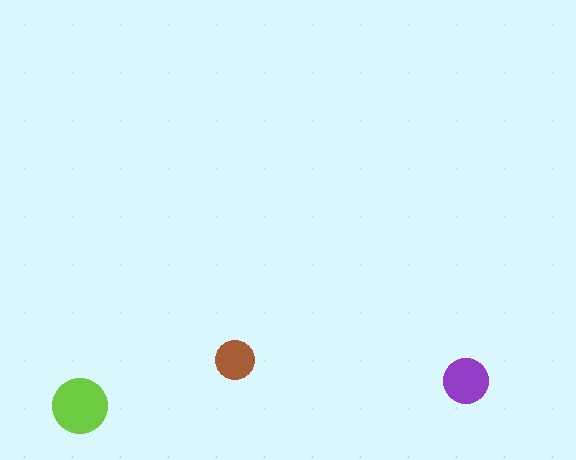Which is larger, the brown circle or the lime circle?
The lime one.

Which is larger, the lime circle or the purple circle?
The lime one.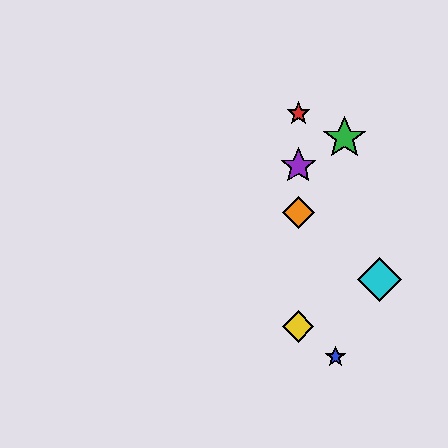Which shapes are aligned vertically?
The red star, the yellow diamond, the purple star, the orange diamond are aligned vertically.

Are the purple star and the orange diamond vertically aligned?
Yes, both are at x≈298.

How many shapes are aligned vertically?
4 shapes (the red star, the yellow diamond, the purple star, the orange diamond) are aligned vertically.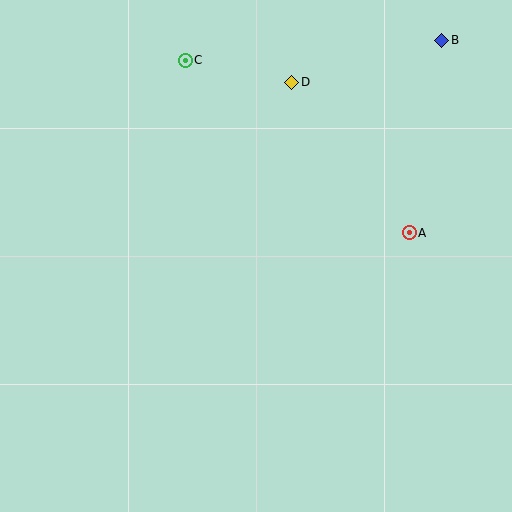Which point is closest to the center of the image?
Point A at (409, 233) is closest to the center.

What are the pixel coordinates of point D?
Point D is at (292, 82).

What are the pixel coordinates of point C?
Point C is at (185, 60).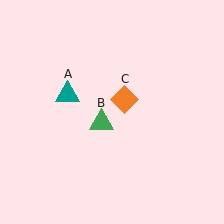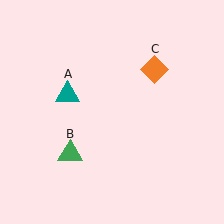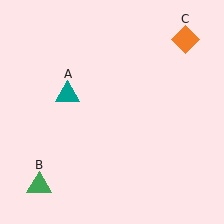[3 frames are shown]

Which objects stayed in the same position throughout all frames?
Teal triangle (object A) remained stationary.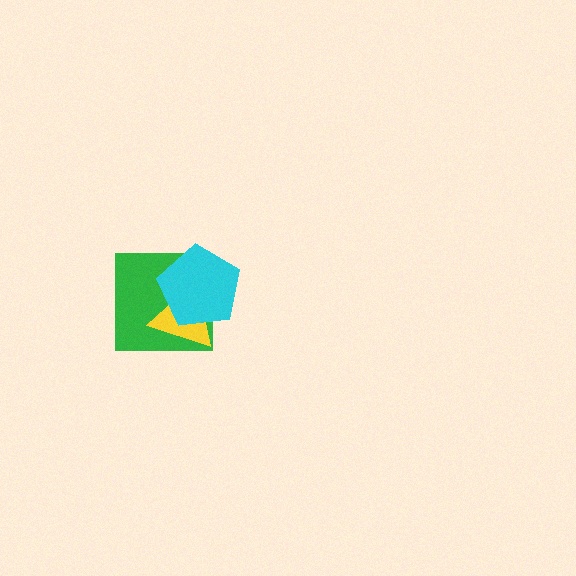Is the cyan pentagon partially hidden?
No, no other shape covers it.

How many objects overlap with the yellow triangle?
2 objects overlap with the yellow triangle.